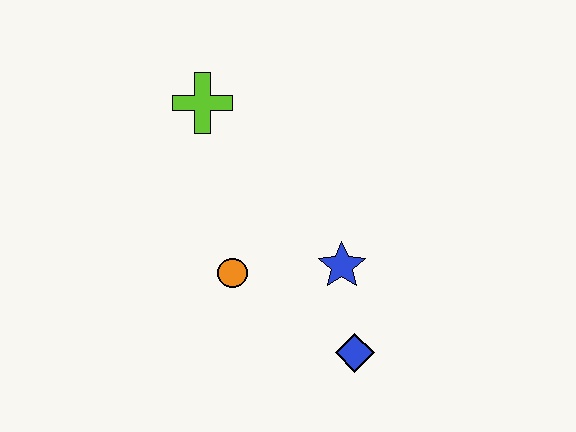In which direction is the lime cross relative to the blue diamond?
The lime cross is above the blue diamond.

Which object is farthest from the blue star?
The lime cross is farthest from the blue star.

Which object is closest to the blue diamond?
The blue star is closest to the blue diamond.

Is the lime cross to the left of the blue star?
Yes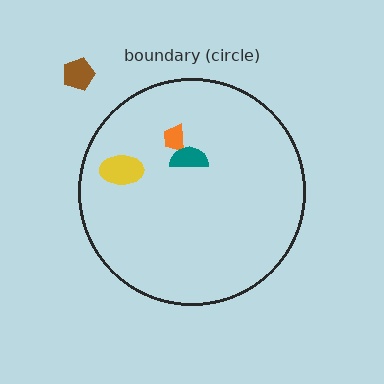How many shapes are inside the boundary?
3 inside, 1 outside.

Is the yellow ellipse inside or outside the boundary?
Inside.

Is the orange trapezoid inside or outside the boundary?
Inside.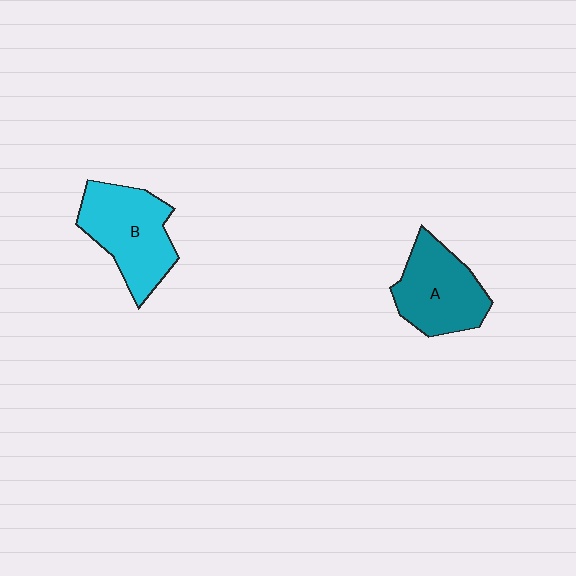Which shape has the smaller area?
Shape A (teal).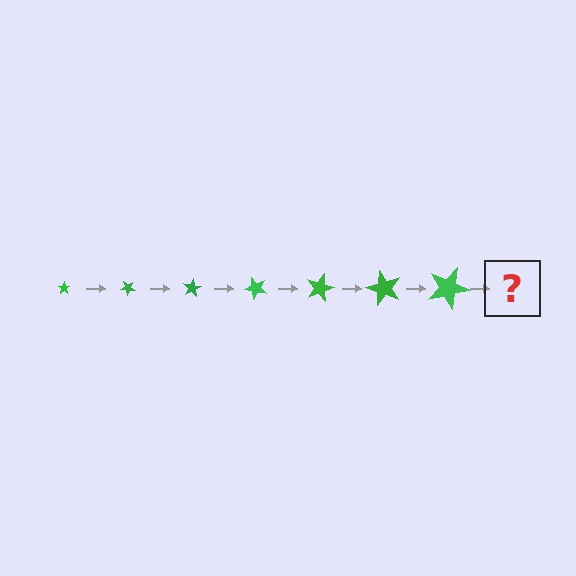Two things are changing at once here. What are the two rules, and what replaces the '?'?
The two rules are that the star grows larger each step and it rotates 40 degrees each step. The '?' should be a star, larger than the previous one and rotated 280 degrees from the start.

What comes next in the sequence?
The next element should be a star, larger than the previous one and rotated 280 degrees from the start.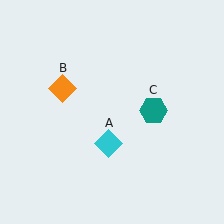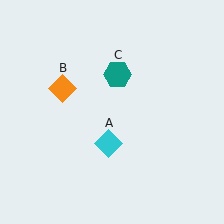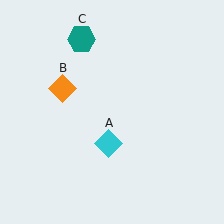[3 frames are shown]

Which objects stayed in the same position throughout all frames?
Cyan diamond (object A) and orange diamond (object B) remained stationary.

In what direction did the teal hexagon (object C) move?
The teal hexagon (object C) moved up and to the left.